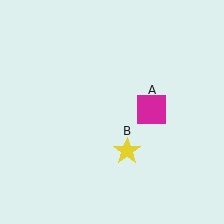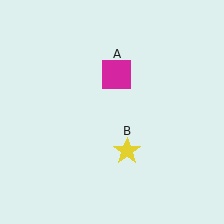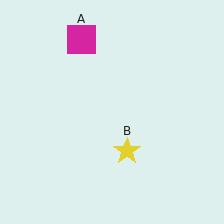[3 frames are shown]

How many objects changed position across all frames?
1 object changed position: magenta square (object A).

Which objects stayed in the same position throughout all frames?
Yellow star (object B) remained stationary.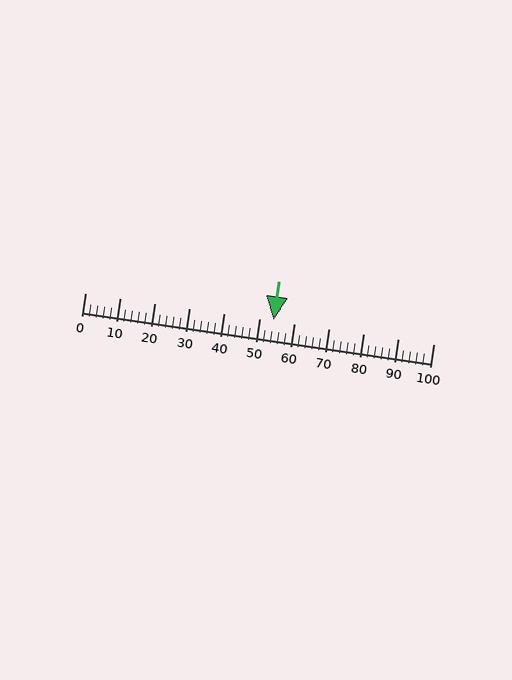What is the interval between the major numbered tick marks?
The major tick marks are spaced 10 units apart.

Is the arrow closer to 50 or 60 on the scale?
The arrow is closer to 50.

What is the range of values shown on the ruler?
The ruler shows values from 0 to 100.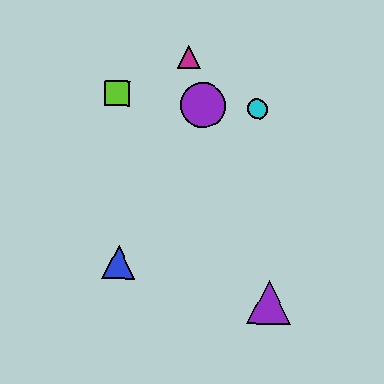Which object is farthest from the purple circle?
The purple triangle is farthest from the purple circle.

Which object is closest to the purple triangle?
The blue triangle is closest to the purple triangle.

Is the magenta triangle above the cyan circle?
Yes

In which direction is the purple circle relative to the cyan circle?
The purple circle is to the left of the cyan circle.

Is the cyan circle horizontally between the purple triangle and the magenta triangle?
Yes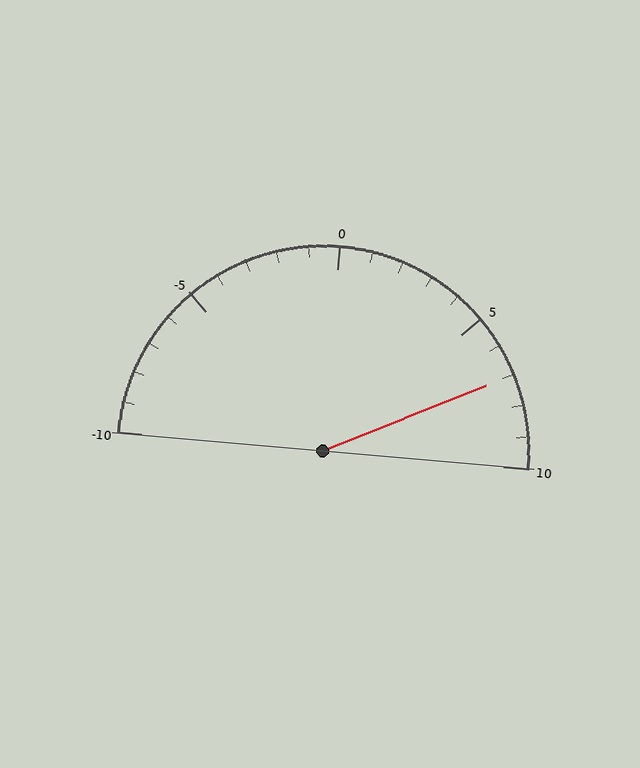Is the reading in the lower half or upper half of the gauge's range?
The reading is in the upper half of the range (-10 to 10).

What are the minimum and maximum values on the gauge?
The gauge ranges from -10 to 10.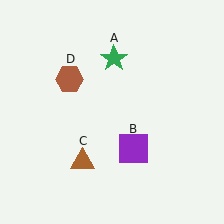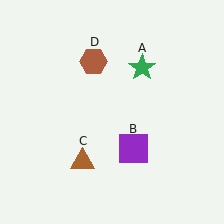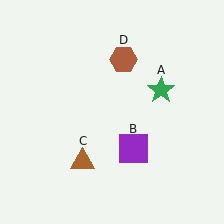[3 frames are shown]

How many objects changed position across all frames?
2 objects changed position: green star (object A), brown hexagon (object D).